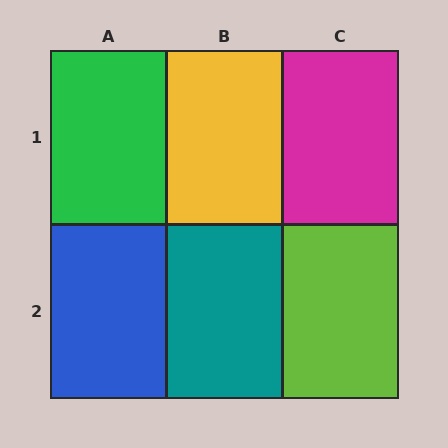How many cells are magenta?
1 cell is magenta.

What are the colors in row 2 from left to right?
Blue, teal, lime.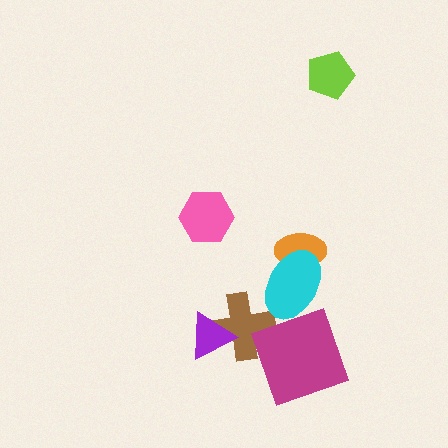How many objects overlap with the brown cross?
1 object overlaps with the brown cross.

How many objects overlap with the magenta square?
0 objects overlap with the magenta square.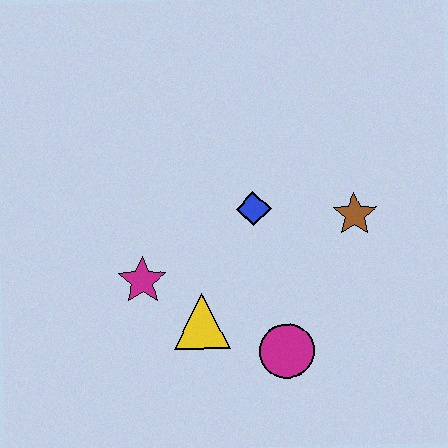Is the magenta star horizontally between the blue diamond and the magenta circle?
No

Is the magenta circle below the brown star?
Yes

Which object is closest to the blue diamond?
The brown star is closest to the blue diamond.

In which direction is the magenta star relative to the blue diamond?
The magenta star is to the left of the blue diamond.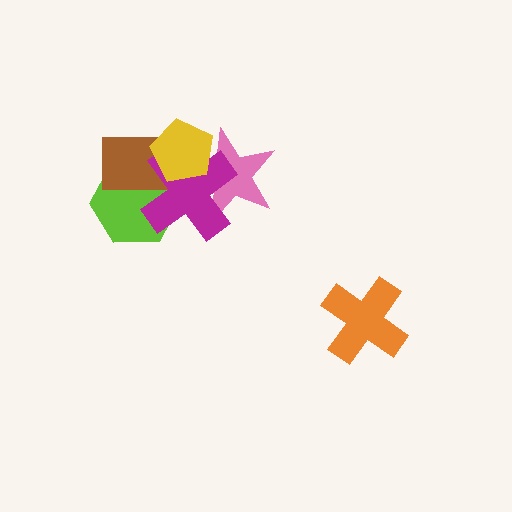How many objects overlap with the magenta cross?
4 objects overlap with the magenta cross.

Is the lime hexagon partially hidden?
Yes, it is partially covered by another shape.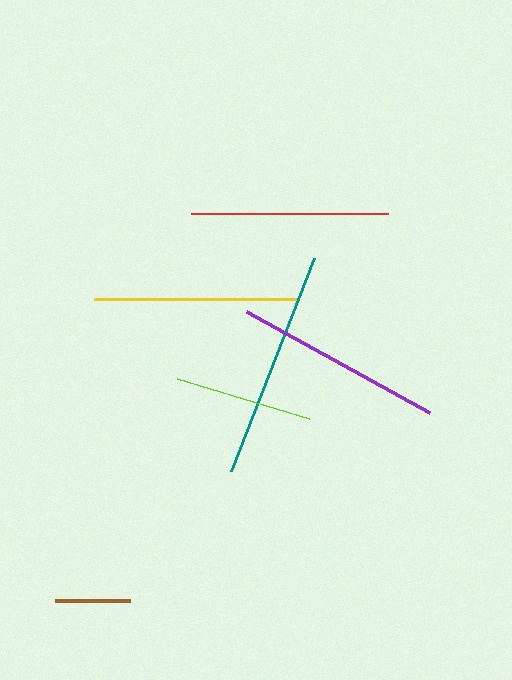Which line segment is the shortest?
The brown line is the shortest at approximately 75 pixels.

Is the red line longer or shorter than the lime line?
The red line is longer than the lime line.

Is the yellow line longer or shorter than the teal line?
The teal line is longer than the yellow line.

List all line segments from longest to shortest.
From longest to shortest: teal, purple, yellow, red, lime, brown.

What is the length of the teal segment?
The teal segment is approximately 229 pixels long.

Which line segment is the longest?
The teal line is the longest at approximately 229 pixels.